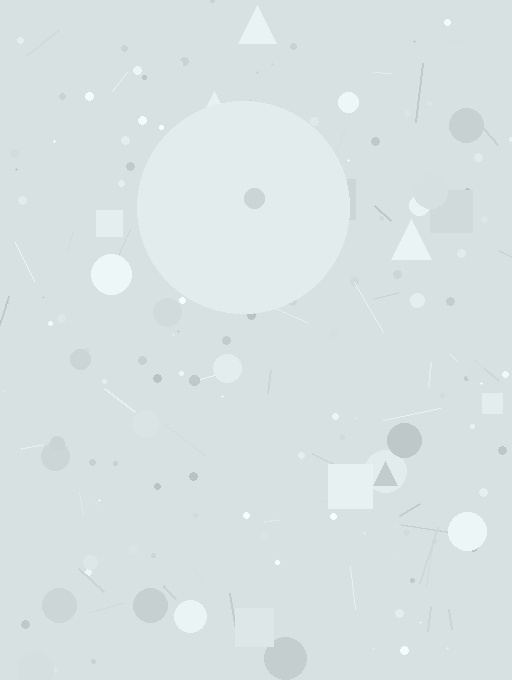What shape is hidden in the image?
A circle is hidden in the image.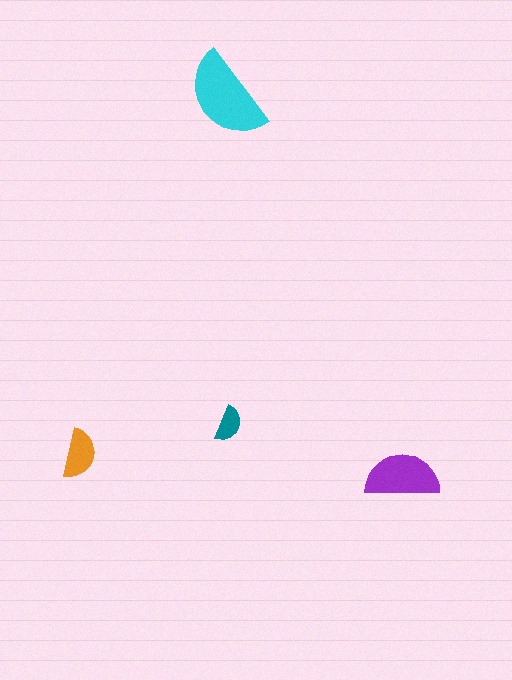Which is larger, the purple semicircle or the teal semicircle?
The purple one.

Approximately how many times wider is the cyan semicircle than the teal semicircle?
About 2.5 times wider.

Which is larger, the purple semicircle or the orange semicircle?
The purple one.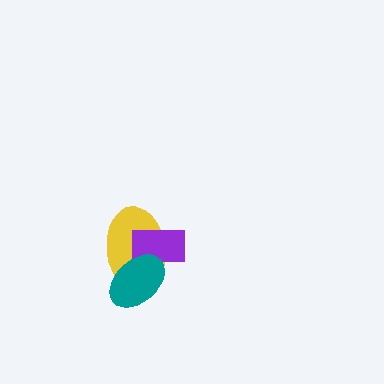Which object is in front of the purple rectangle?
The teal ellipse is in front of the purple rectangle.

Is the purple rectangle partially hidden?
Yes, it is partially covered by another shape.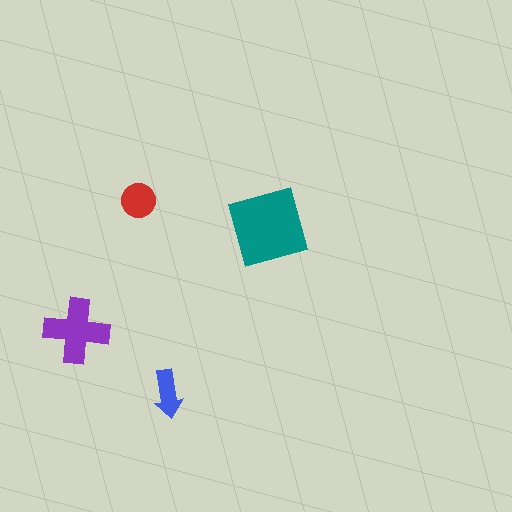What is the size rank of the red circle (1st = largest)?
3rd.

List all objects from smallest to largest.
The blue arrow, the red circle, the purple cross, the teal square.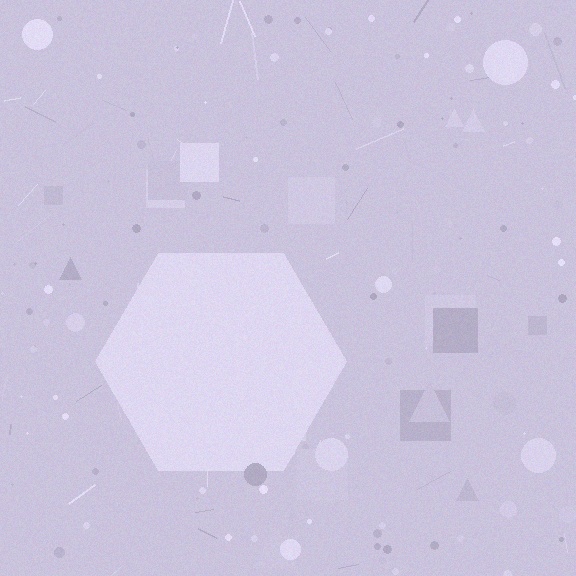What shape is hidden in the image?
A hexagon is hidden in the image.